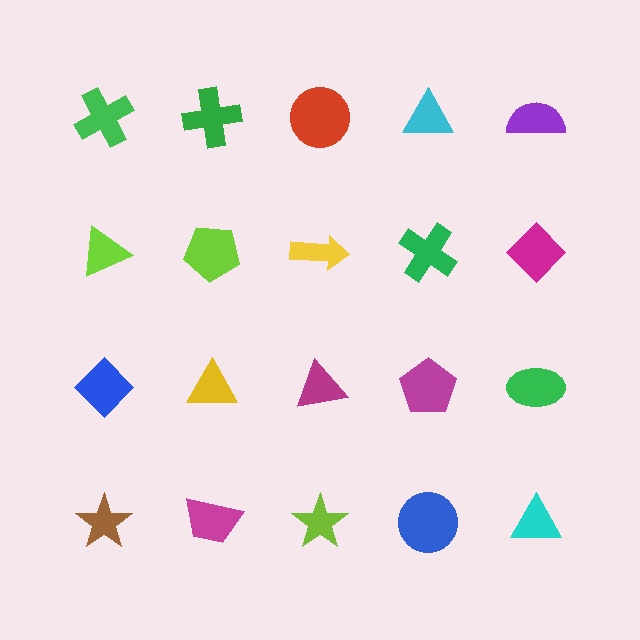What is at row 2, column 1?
A lime triangle.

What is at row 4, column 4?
A blue circle.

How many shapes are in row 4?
5 shapes.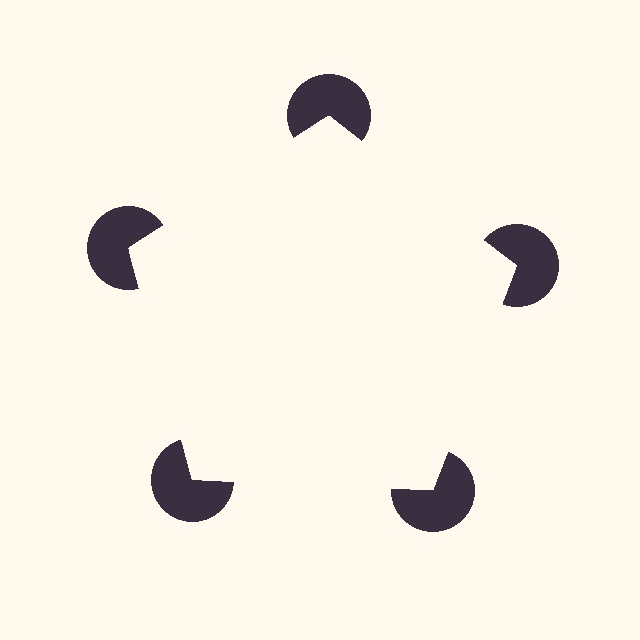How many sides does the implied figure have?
5 sides.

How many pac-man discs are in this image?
There are 5 — one at each vertex of the illusory pentagon.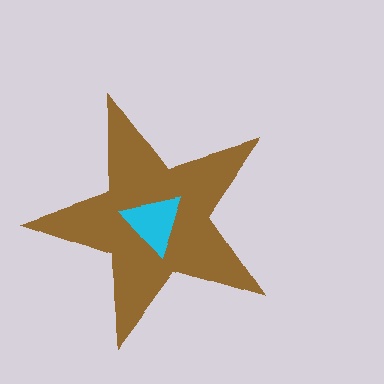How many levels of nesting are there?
2.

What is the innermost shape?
The cyan triangle.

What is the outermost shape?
The brown star.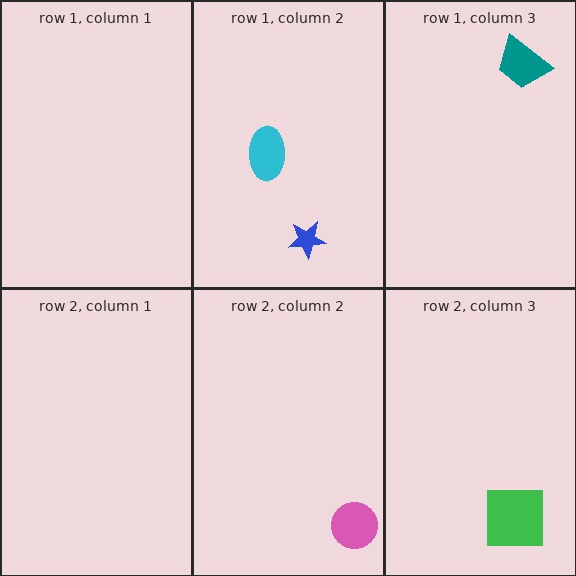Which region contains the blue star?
The row 1, column 2 region.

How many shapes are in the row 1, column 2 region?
2.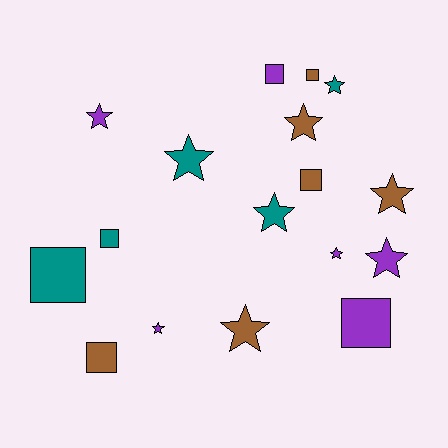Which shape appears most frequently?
Star, with 10 objects.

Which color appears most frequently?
Brown, with 6 objects.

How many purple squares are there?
There are 2 purple squares.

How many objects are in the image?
There are 17 objects.